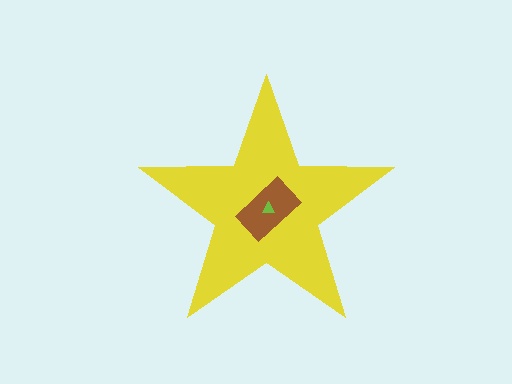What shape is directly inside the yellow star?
The brown rectangle.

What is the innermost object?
The lime triangle.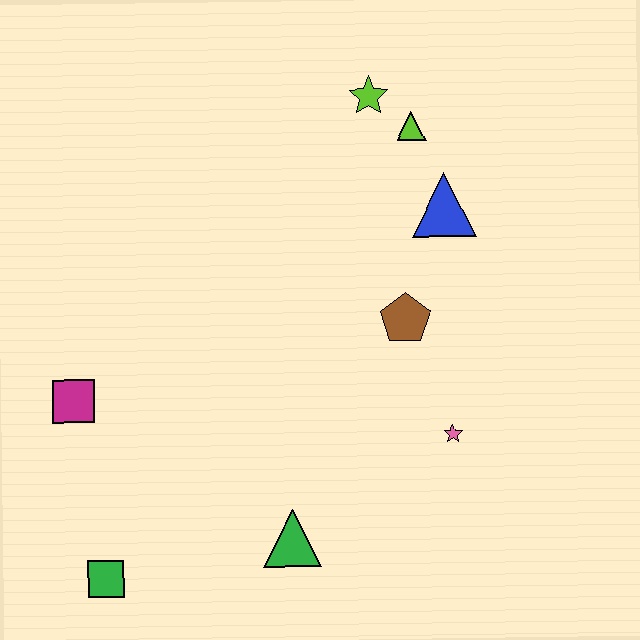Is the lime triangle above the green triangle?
Yes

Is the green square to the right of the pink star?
No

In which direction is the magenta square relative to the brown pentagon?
The magenta square is to the left of the brown pentagon.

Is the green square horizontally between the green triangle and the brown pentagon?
No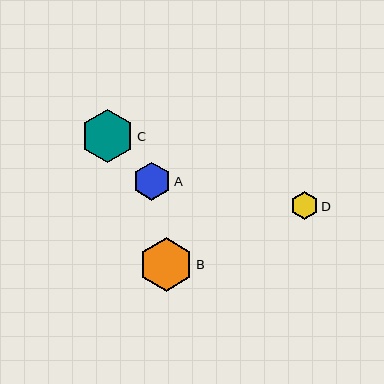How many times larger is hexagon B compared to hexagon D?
Hexagon B is approximately 1.9 times the size of hexagon D.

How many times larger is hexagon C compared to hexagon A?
Hexagon C is approximately 1.4 times the size of hexagon A.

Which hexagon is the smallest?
Hexagon D is the smallest with a size of approximately 28 pixels.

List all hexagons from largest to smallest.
From largest to smallest: B, C, A, D.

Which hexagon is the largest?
Hexagon B is the largest with a size of approximately 53 pixels.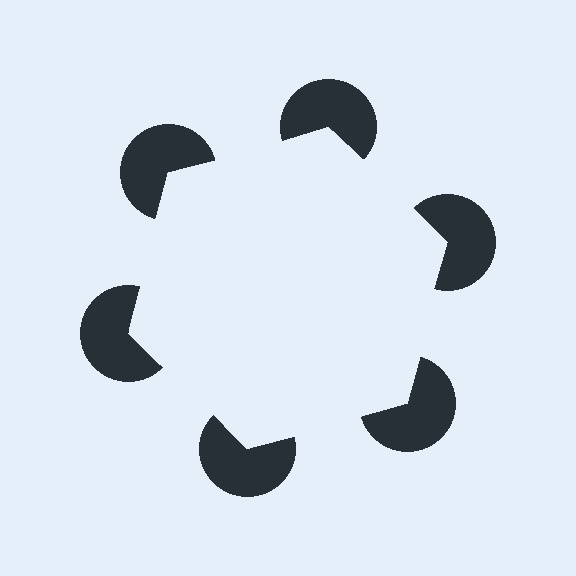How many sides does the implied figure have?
6 sides.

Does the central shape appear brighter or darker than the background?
It typically appears slightly brighter than the background, even though no actual brightness change is drawn.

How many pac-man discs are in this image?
There are 6 — one at each vertex of the illusory hexagon.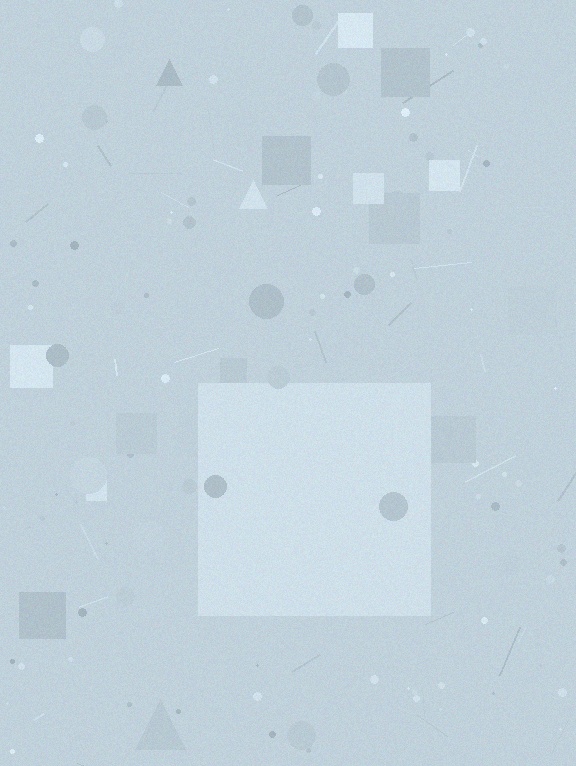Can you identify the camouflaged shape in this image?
The camouflaged shape is a square.